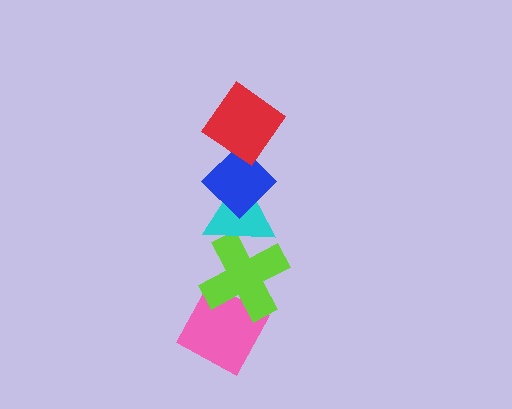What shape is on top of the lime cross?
The cyan triangle is on top of the lime cross.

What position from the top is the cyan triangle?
The cyan triangle is 3rd from the top.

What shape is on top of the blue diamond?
The red diamond is on top of the blue diamond.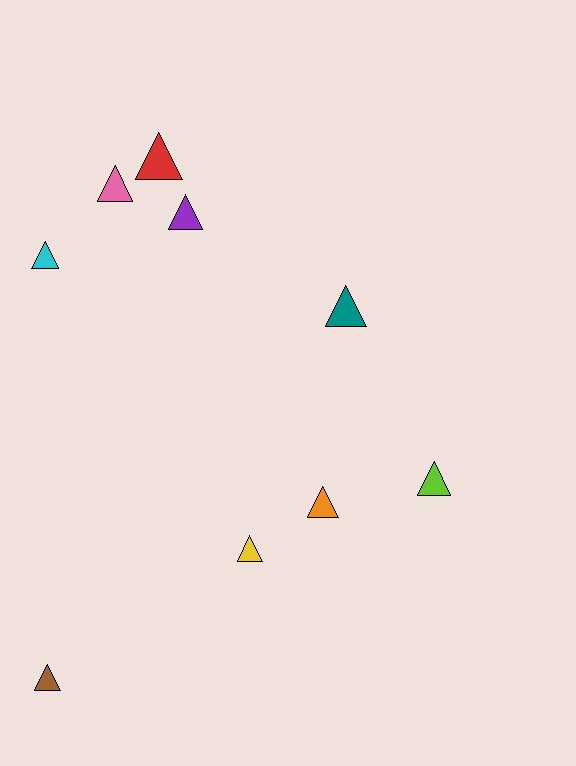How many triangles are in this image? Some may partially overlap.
There are 9 triangles.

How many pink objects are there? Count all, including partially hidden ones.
There is 1 pink object.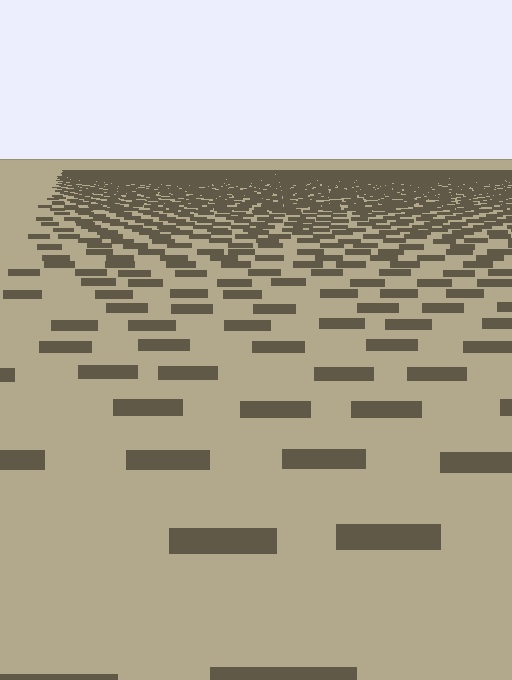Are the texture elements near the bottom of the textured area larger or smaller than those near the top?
Larger. Near the bottom, elements are closer to the viewer and appear at a bigger on-screen size.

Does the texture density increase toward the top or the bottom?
Density increases toward the top.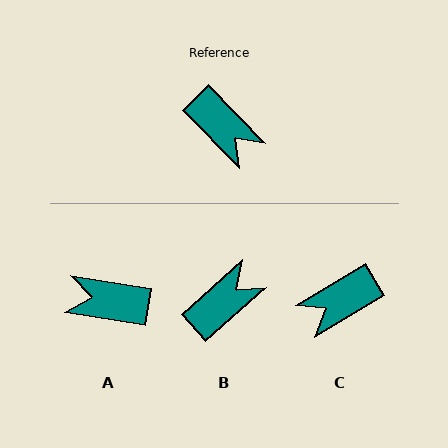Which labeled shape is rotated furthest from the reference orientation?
A, about 143 degrees away.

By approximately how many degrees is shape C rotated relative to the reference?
Approximately 103 degrees clockwise.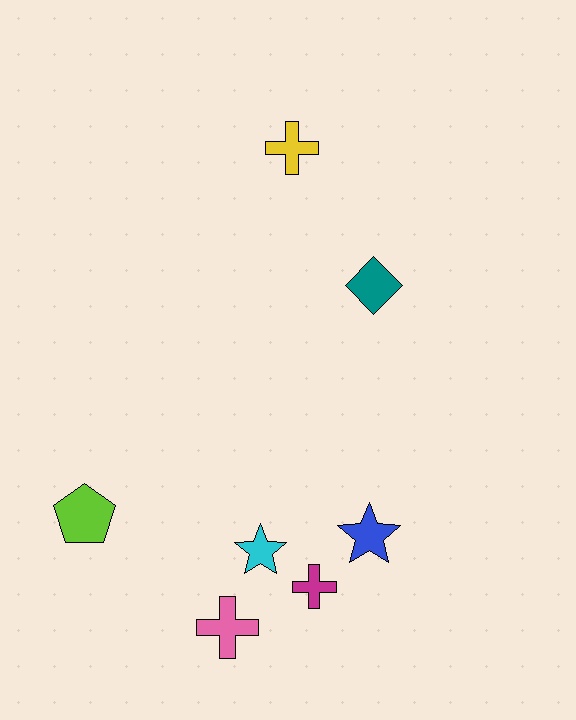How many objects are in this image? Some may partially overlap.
There are 7 objects.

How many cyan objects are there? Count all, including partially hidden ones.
There is 1 cyan object.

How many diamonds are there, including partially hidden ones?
There is 1 diamond.